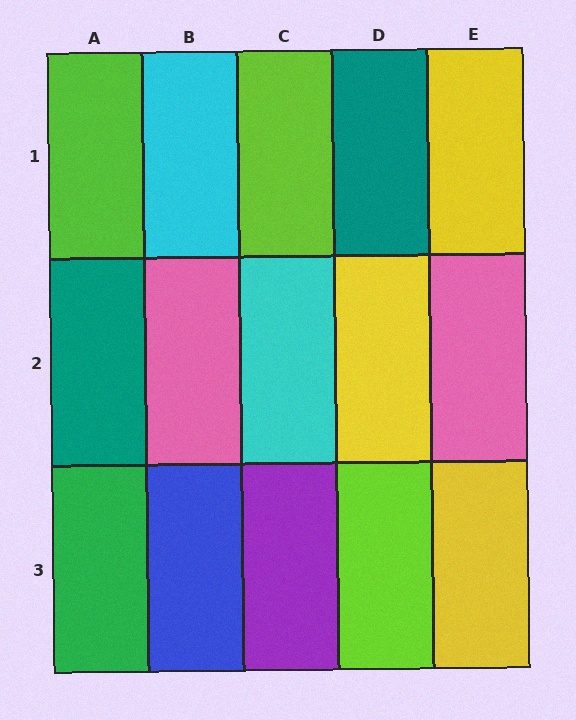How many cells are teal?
2 cells are teal.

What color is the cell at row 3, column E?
Yellow.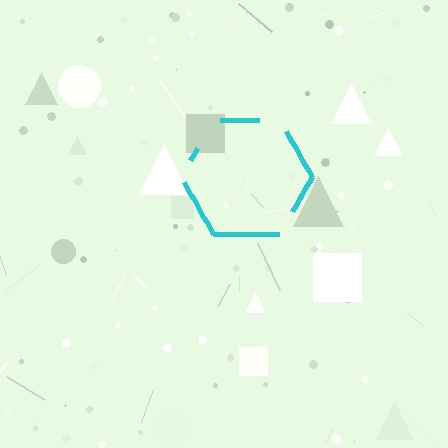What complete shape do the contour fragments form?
The contour fragments form a hexagon.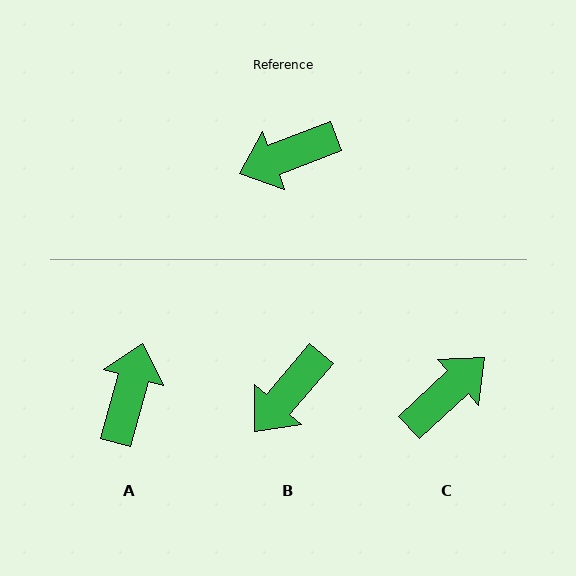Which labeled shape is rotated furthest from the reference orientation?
C, about 159 degrees away.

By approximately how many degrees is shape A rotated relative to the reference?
Approximately 127 degrees clockwise.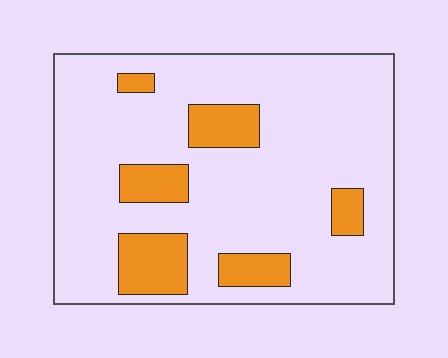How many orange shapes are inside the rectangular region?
6.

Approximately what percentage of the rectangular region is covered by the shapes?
Approximately 15%.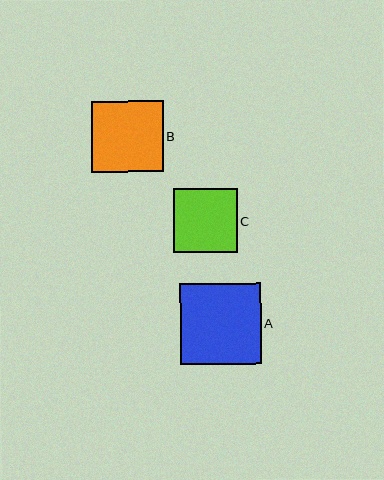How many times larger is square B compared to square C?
Square B is approximately 1.1 times the size of square C.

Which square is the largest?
Square A is the largest with a size of approximately 80 pixels.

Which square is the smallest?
Square C is the smallest with a size of approximately 64 pixels.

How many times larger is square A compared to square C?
Square A is approximately 1.3 times the size of square C.